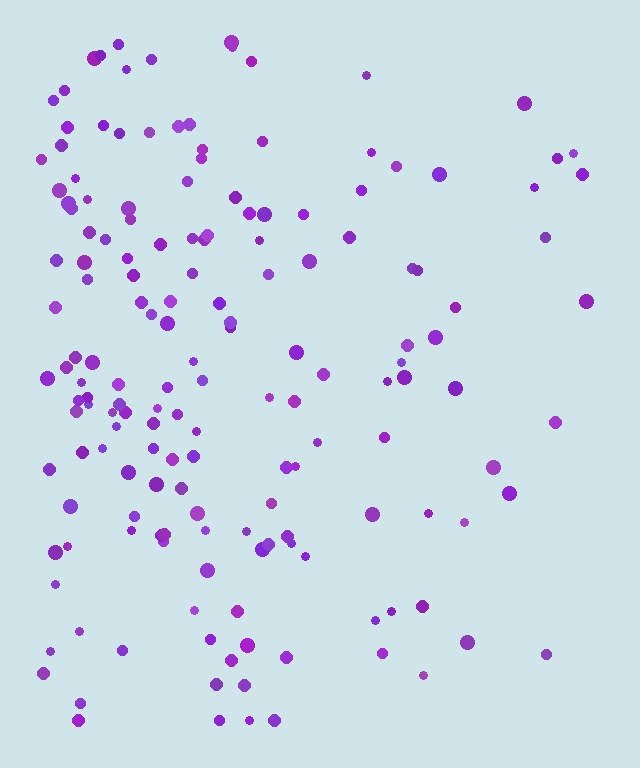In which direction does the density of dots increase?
From right to left, with the left side densest.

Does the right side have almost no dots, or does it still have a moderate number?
Still a moderate number, just noticeably fewer than the left.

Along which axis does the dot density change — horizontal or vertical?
Horizontal.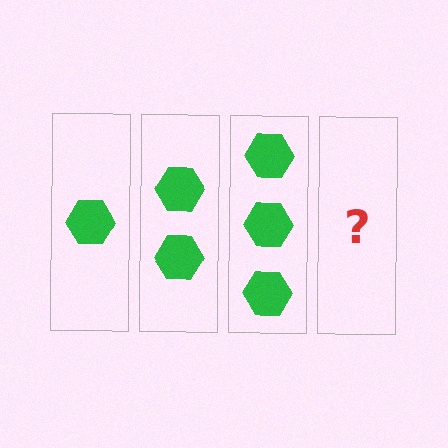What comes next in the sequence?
The next element should be 4 hexagons.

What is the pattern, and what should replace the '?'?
The pattern is that each step adds one more hexagon. The '?' should be 4 hexagons.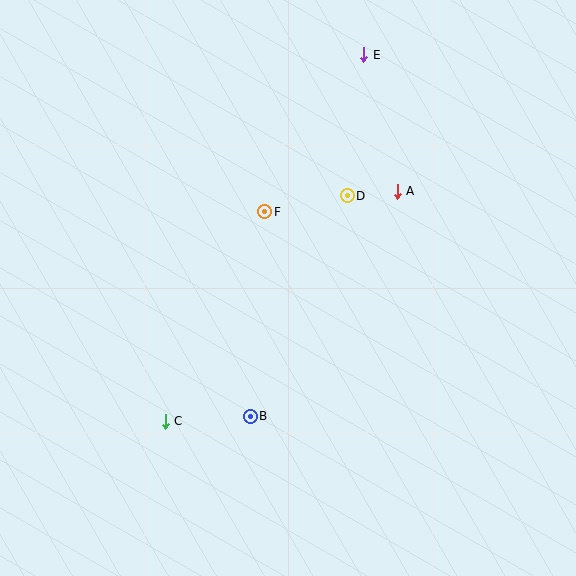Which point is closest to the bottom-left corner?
Point C is closest to the bottom-left corner.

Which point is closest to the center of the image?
Point F at (265, 212) is closest to the center.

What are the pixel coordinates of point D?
Point D is at (347, 196).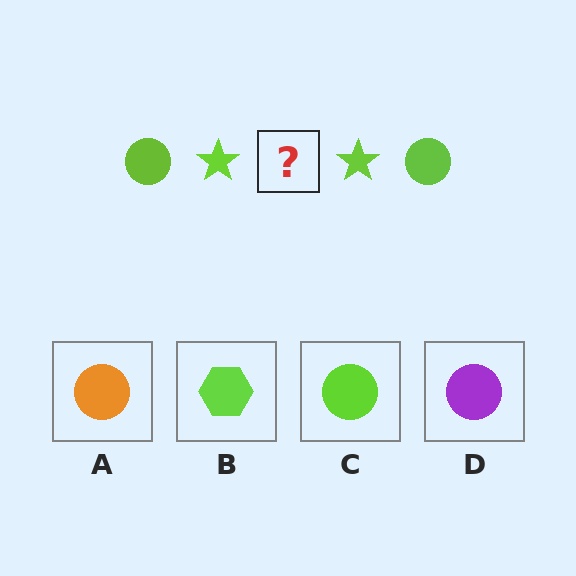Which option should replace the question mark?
Option C.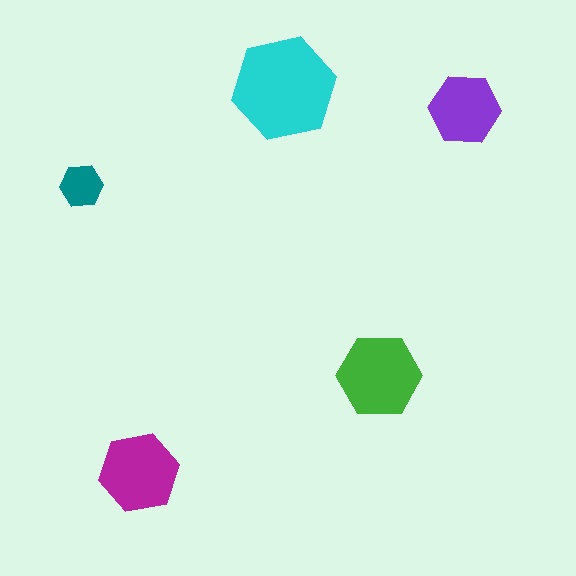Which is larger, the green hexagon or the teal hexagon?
The green one.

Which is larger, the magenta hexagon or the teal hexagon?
The magenta one.